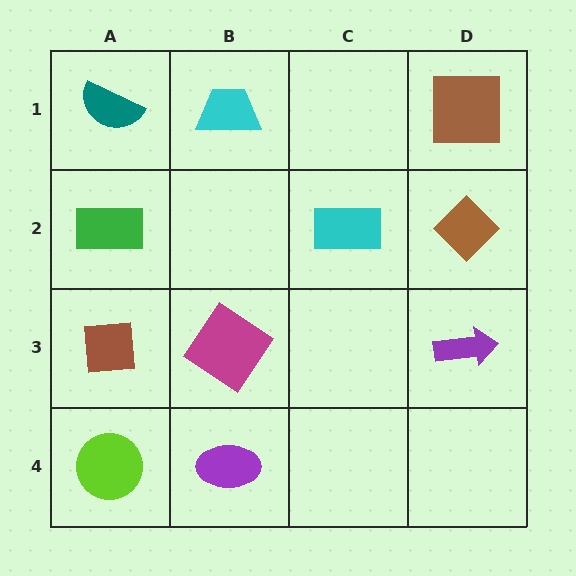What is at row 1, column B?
A cyan trapezoid.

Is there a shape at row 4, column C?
No, that cell is empty.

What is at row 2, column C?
A cyan rectangle.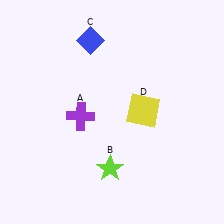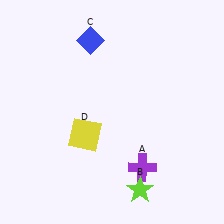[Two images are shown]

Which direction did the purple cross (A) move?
The purple cross (A) moved right.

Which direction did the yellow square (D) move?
The yellow square (D) moved left.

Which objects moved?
The objects that moved are: the purple cross (A), the lime star (B), the yellow square (D).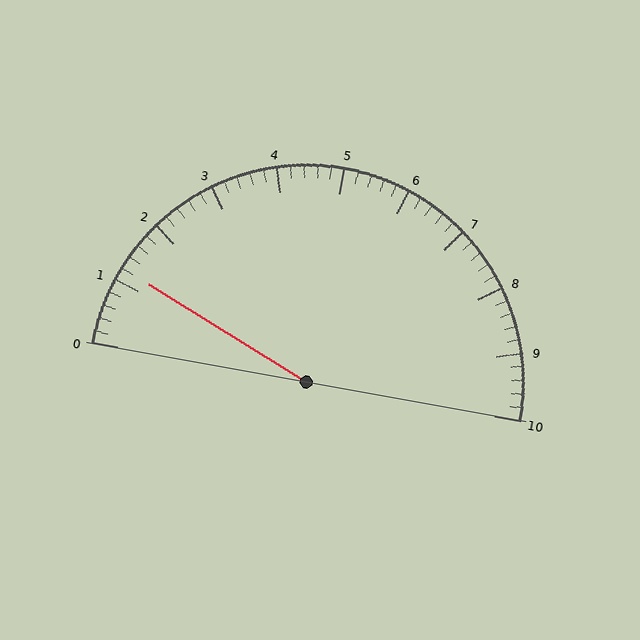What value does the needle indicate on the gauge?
The needle indicates approximately 1.2.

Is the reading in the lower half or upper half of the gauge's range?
The reading is in the lower half of the range (0 to 10).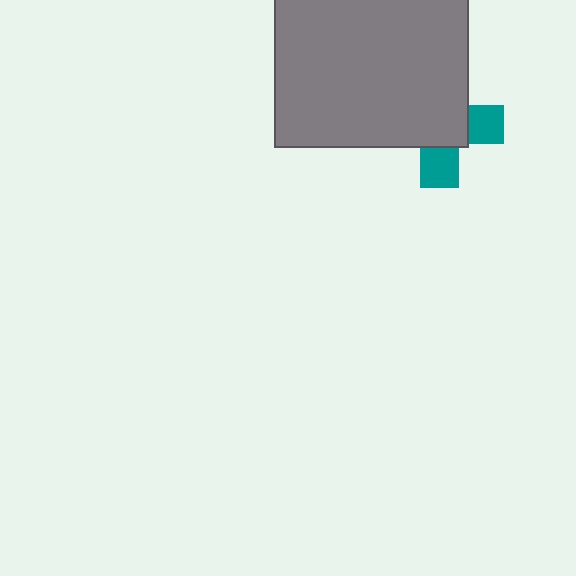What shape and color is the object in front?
The object in front is a gray square.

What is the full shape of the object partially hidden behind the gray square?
The partially hidden object is a teal cross.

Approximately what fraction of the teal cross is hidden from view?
Roughly 66% of the teal cross is hidden behind the gray square.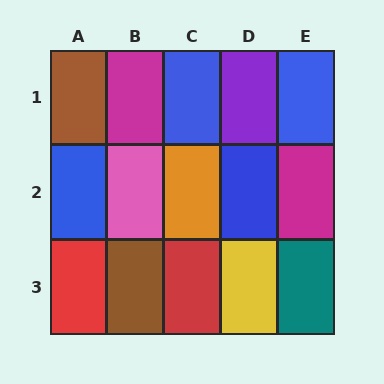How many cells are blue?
4 cells are blue.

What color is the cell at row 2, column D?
Blue.